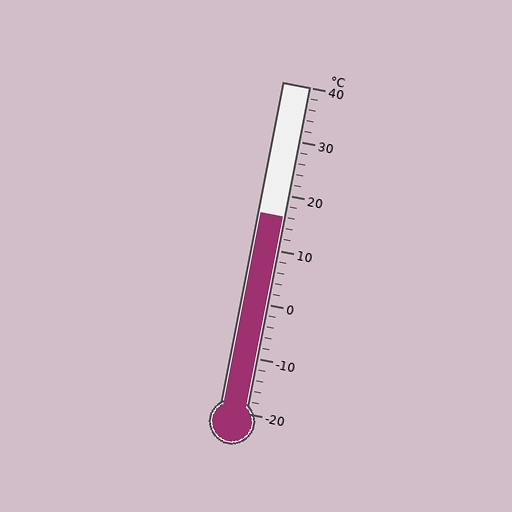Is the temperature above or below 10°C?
The temperature is above 10°C.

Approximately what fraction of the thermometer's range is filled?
The thermometer is filled to approximately 60% of its range.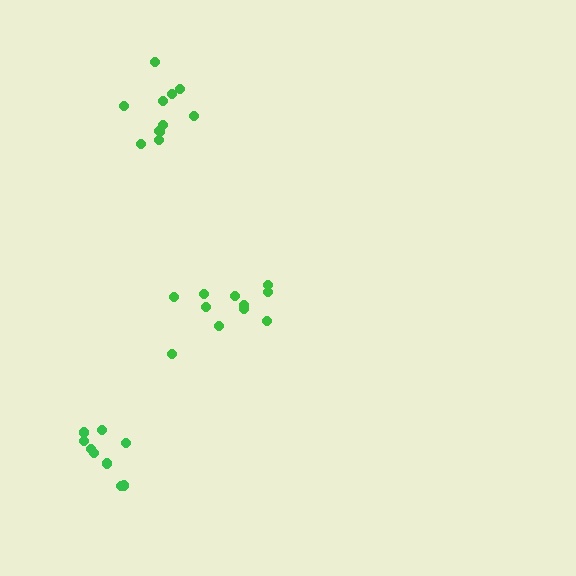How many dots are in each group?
Group 1: 11 dots, Group 2: 11 dots, Group 3: 9 dots (31 total).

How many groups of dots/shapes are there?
There are 3 groups.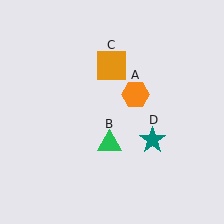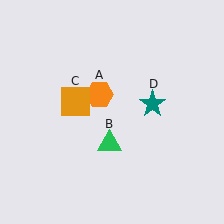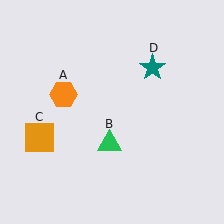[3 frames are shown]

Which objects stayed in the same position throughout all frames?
Green triangle (object B) remained stationary.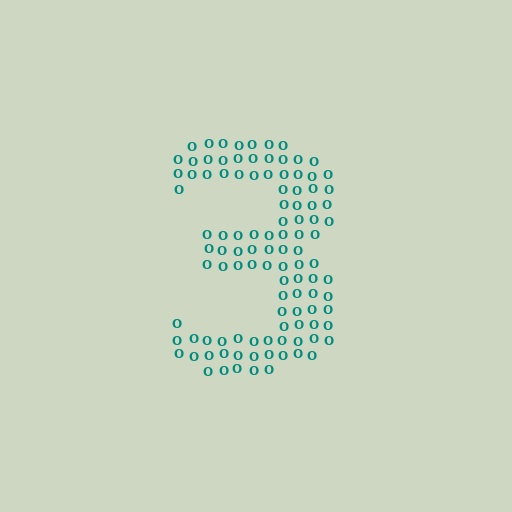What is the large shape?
The large shape is the digit 3.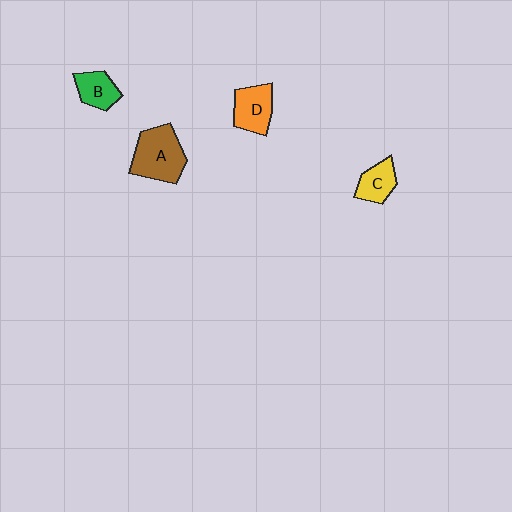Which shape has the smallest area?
Shape C (yellow).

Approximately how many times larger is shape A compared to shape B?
Approximately 1.8 times.